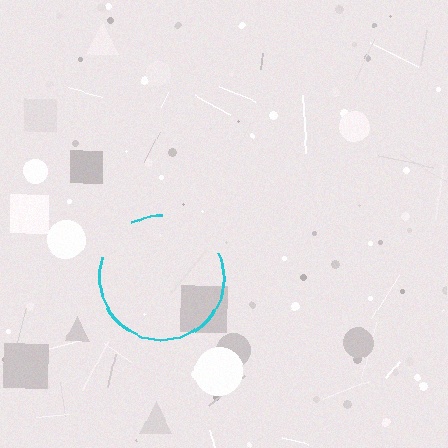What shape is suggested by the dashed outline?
The dashed outline suggests a circle.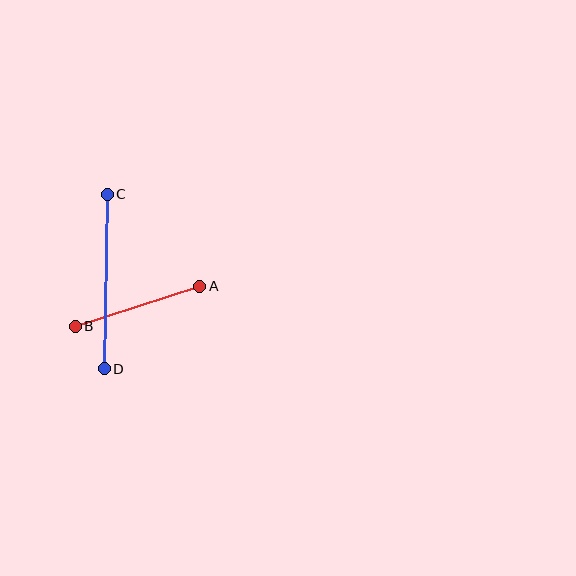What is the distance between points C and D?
The distance is approximately 174 pixels.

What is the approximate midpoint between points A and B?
The midpoint is at approximately (137, 306) pixels.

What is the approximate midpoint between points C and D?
The midpoint is at approximately (106, 281) pixels.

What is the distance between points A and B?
The distance is approximately 131 pixels.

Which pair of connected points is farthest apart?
Points C and D are farthest apart.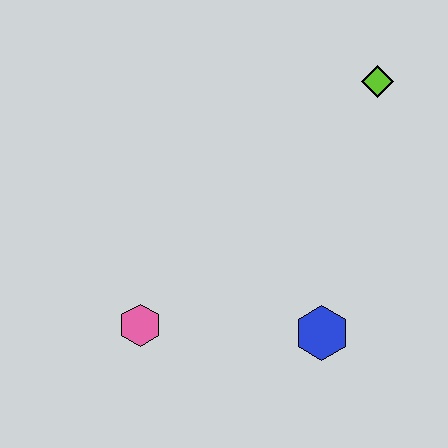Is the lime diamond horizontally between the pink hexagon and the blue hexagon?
No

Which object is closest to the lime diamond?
The blue hexagon is closest to the lime diamond.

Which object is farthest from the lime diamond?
The pink hexagon is farthest from the lime diamond.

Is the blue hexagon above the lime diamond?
No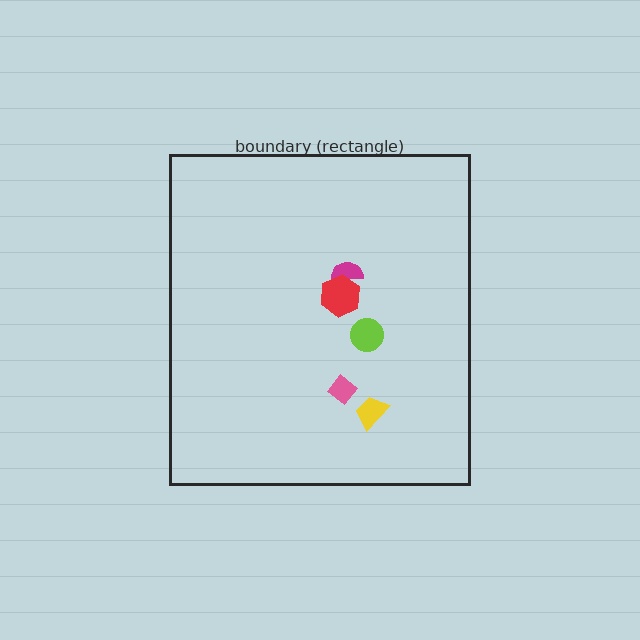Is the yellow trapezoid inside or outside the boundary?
Inside.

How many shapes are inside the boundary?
5 inside, 0 outside.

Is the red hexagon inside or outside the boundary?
Inside.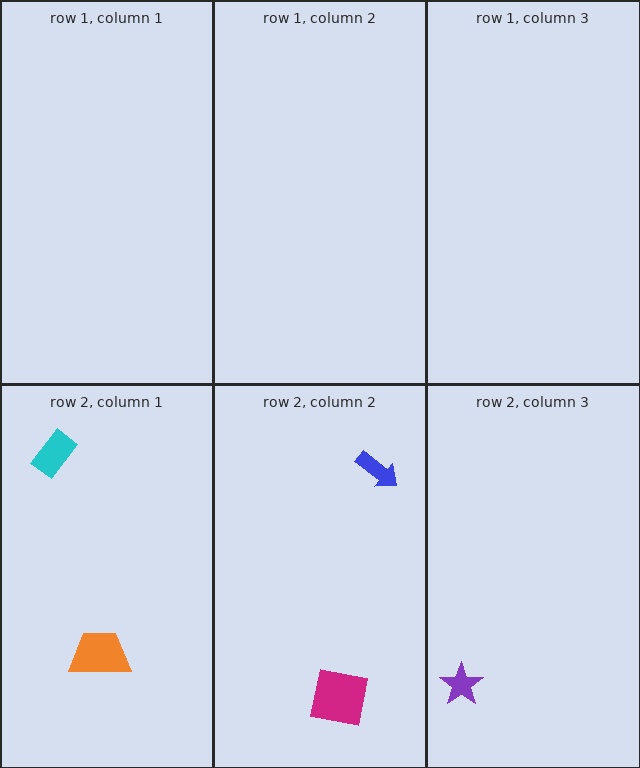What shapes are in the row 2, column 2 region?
The magenta square, the blue arrow.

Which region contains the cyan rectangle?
The row 2, column 1 region.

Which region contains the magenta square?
The row 2, column 2 region.